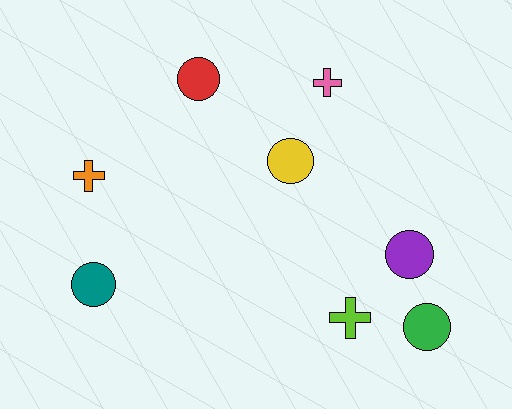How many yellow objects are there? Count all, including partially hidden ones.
There is 1 yellow object.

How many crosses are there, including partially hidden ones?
There are 3 crosses.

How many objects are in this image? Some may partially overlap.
There are 8 objects.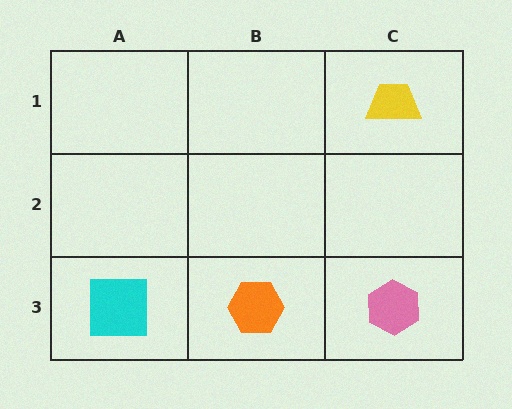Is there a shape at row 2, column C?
No, that cell is empty.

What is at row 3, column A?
A cyan square.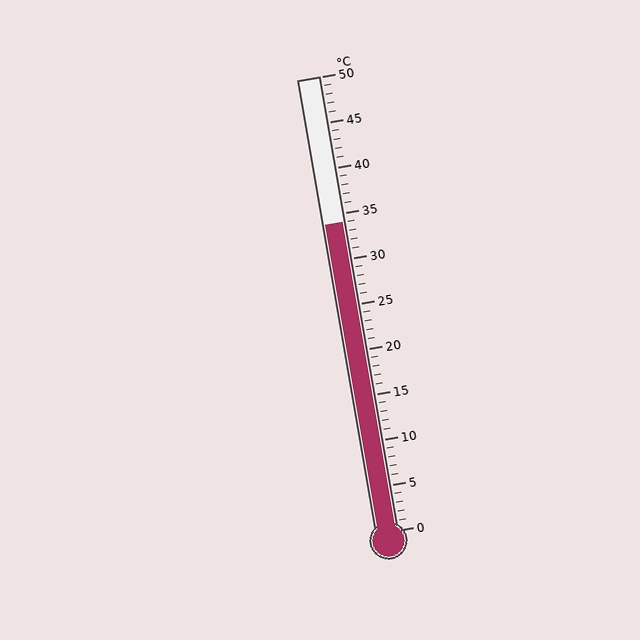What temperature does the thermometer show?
The thermometer shows approximately 34°C.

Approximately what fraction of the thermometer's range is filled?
The thermometer is filled to approximately 70% of its range.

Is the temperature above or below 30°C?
The temperature is above 30°C.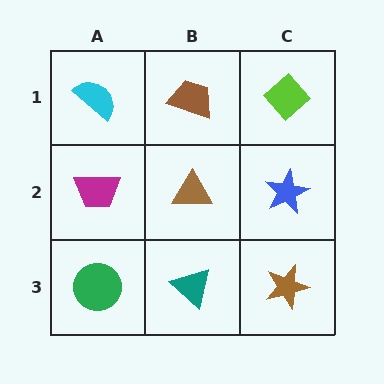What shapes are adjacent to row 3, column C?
A blue star (row 2, column C), a teal triangle (row 3, column B).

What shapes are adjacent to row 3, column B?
A brown triangle (row 2, column B), a green circle (row 3, column A), a brown star (row 3, column C).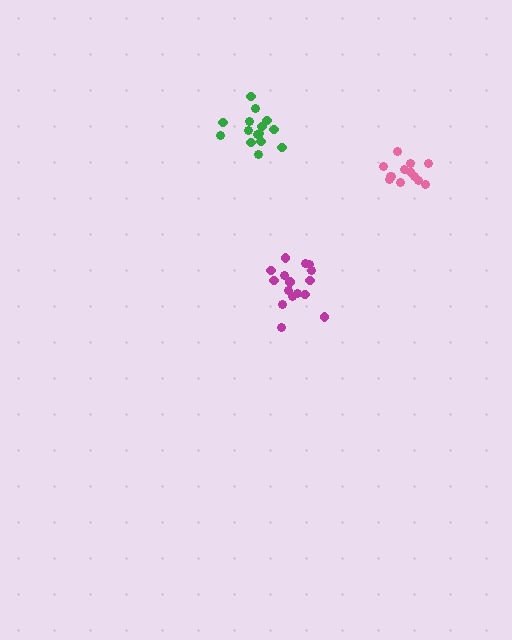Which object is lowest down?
The magenta cluster is bottommost.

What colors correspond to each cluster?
The clusters are colored: pink, green, magenta.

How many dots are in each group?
Group 1: 13 dots, Group 2: 15 dots, Group 3: 16 dots (44 total).